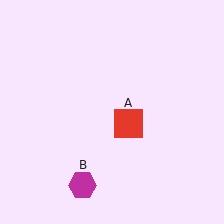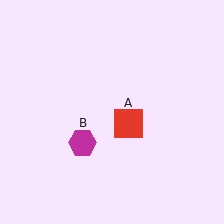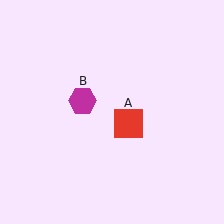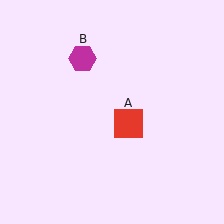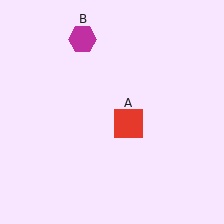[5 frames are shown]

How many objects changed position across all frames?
1 object changed position: magenta hexagon (object B).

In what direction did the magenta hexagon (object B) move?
The magenta hexagon (object B) moved up.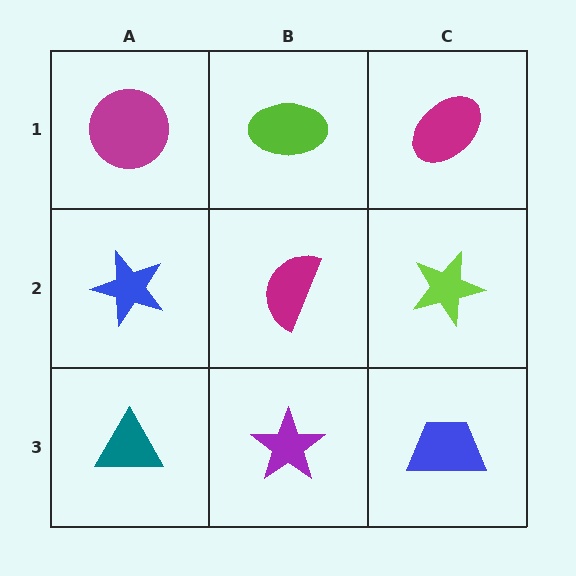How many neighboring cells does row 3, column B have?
3.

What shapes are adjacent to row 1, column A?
A blue star (row 2, column A), a lime ellipse (row 1, column B).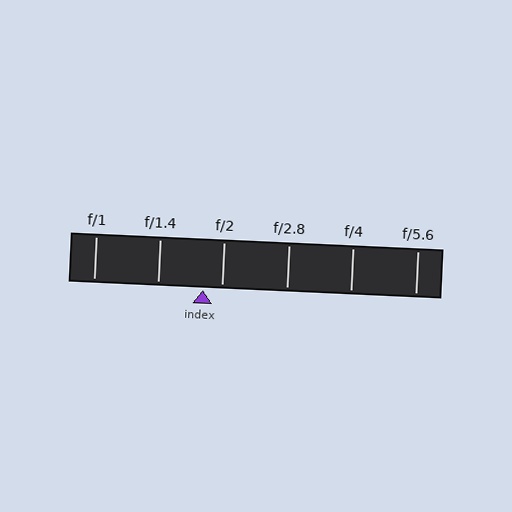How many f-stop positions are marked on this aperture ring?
There are 6 f-stop positions marked.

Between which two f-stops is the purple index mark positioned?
The index mark is between f/1.4 and f/2.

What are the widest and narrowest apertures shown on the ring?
The widest aperture shown is f/1 and the narrowest is f/5.6.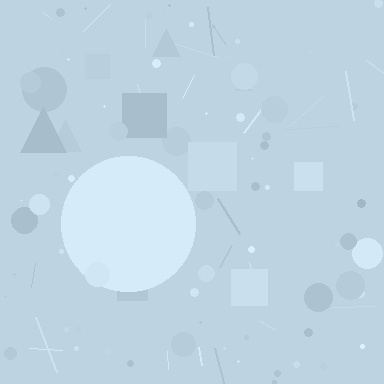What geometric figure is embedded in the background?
A circle is embedded in the background.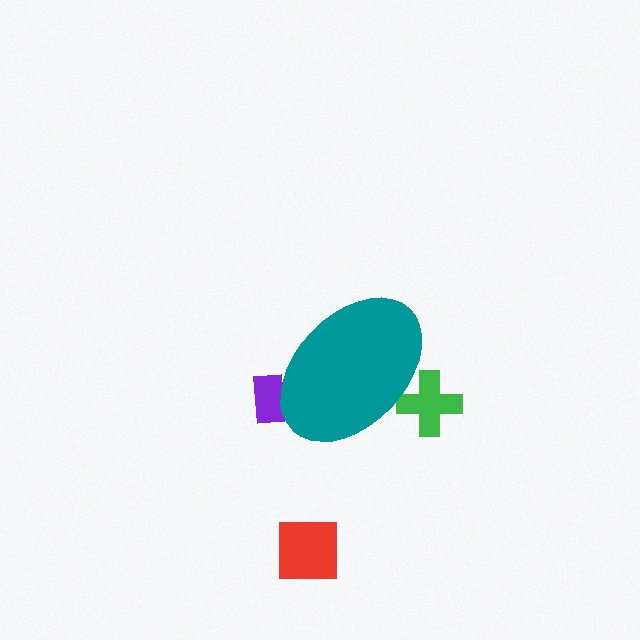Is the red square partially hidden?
No, the red square is fully visible.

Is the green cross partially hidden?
Yes, the green cross is partially hidden behind the teal ellipse.